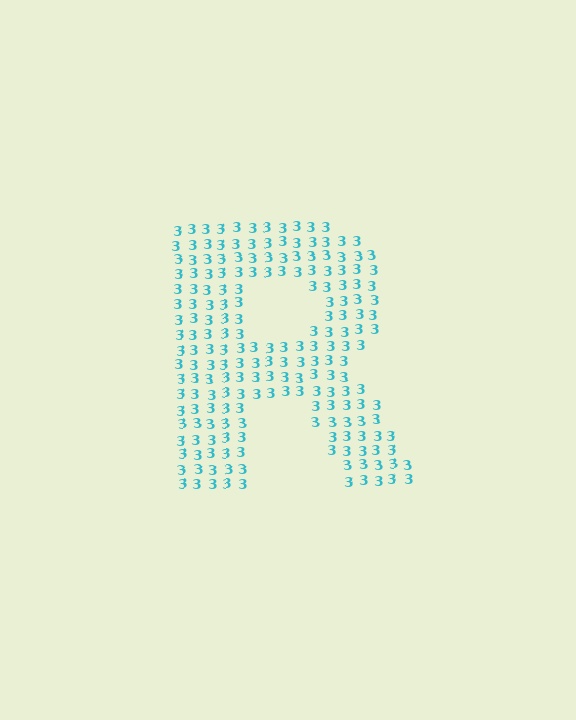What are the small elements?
The small elements are digit 3's.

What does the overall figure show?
The overall figure shows the letter R.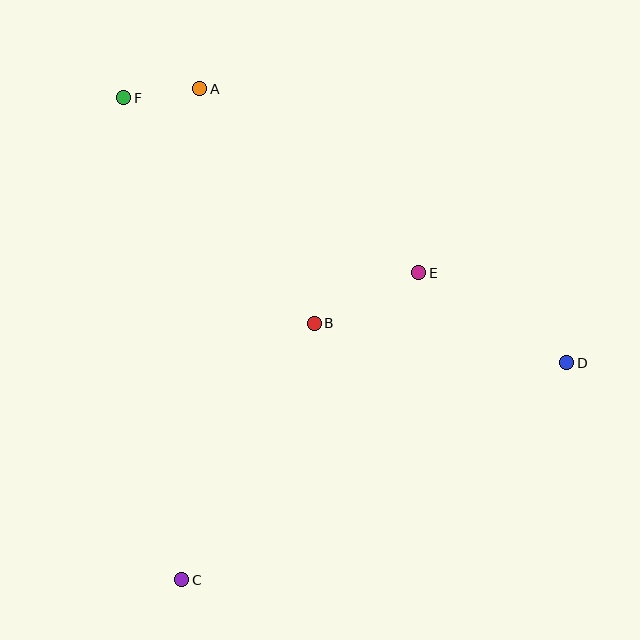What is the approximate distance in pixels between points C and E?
The distance between C and E is approximately 388 pixels.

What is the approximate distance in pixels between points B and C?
The distance between B and C is approximately 289 pixels.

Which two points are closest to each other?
Points A and F are closest to each other.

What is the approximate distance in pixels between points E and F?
The distance between E and F is approximately 343 pixels.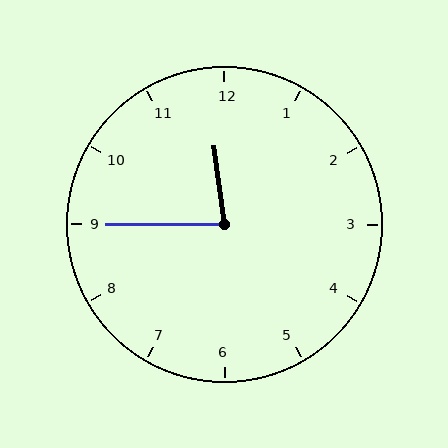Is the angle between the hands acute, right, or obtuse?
It is acute.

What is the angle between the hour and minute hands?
Approximately 82 degrees.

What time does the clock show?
11:45.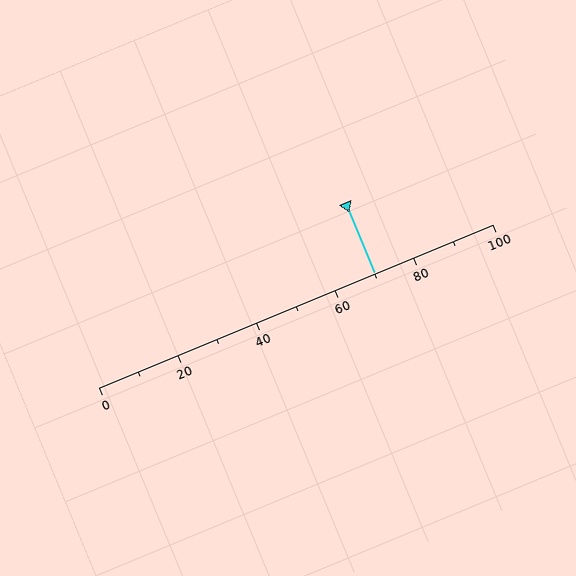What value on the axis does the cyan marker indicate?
The marker indicates approximately 70.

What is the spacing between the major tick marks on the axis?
The major ticks are spaced 20 apart.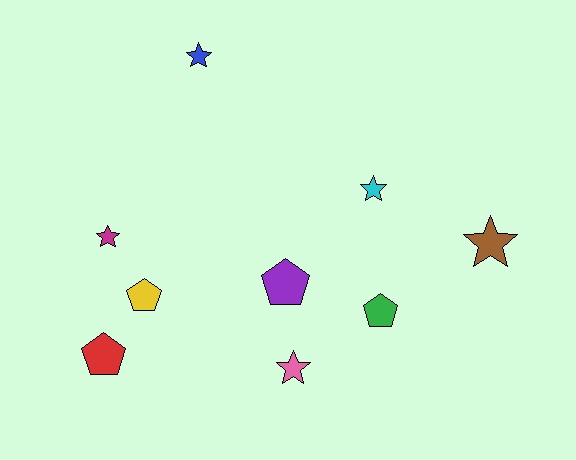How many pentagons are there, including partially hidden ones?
There are 4 pentagons.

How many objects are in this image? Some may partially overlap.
There are 9 objects.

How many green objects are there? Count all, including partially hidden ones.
There is 1 green object.